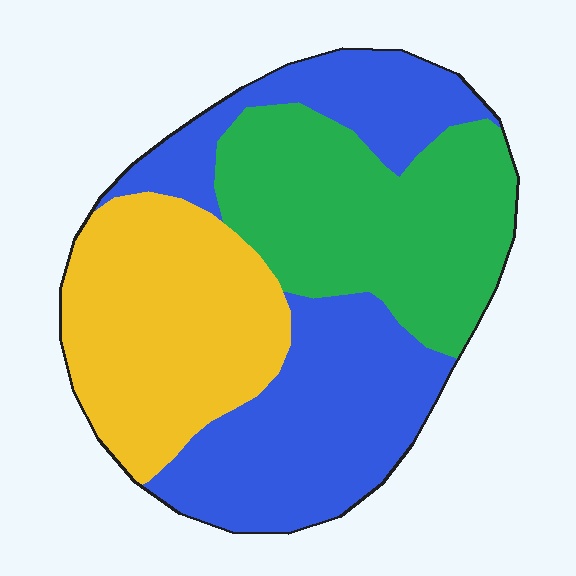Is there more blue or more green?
Blue.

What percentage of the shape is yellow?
Yellow covers 29% of the shape.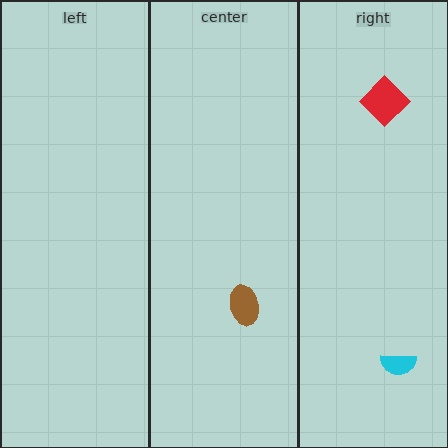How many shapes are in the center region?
1.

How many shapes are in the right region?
2.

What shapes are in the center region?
The brown ellipse.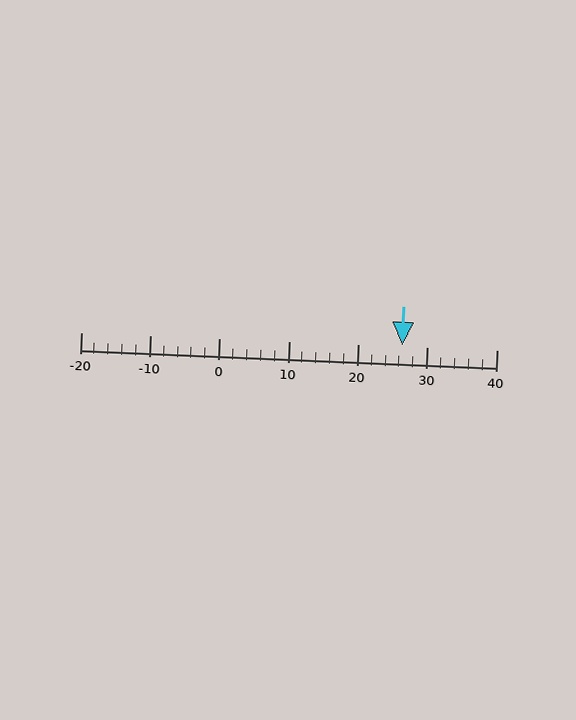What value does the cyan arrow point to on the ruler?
The cyan arrow points to approximately 26.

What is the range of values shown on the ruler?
The ruler shows values from -20 to 40.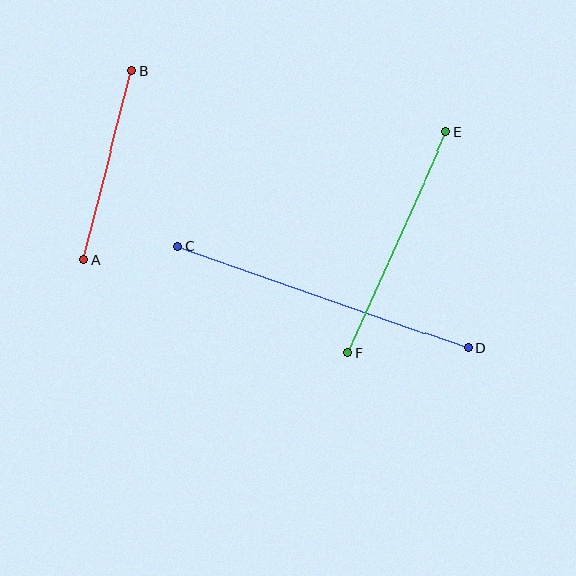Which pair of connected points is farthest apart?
Points C and D are farthest apart.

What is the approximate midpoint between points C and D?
The midpoint is at approximately (323, 297) pixels.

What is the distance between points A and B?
The distance is approximately 195 pixels.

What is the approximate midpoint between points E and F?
The midpoint is at approximately (397, 242) pixels.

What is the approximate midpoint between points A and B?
The midpoint is at approximately (108, 165) pixels.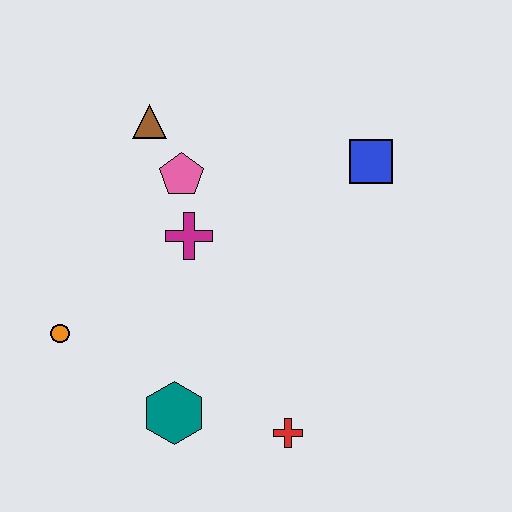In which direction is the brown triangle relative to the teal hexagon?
The brown triangle is above the teal hexagon.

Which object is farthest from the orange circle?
The blue square is farthest from the orange circle.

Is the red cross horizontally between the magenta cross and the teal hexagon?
No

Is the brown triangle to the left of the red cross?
Yes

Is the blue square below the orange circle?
No